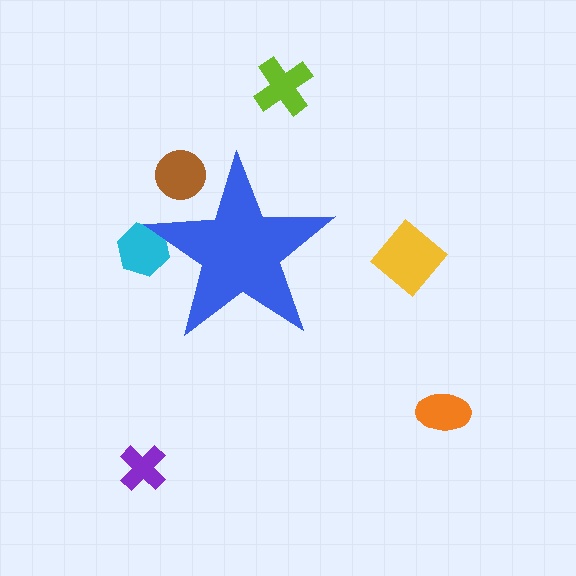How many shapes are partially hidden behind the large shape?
2 shapes are partially hidden.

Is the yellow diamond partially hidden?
No, the yellow diamond is fully visible.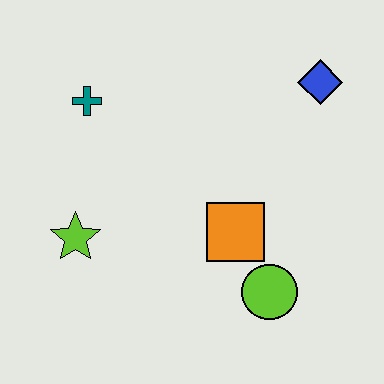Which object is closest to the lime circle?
The orange square is closest to the lime circle.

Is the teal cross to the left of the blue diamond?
Yes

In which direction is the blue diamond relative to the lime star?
The blue diamond is to the right of the lime star.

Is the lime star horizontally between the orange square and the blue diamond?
No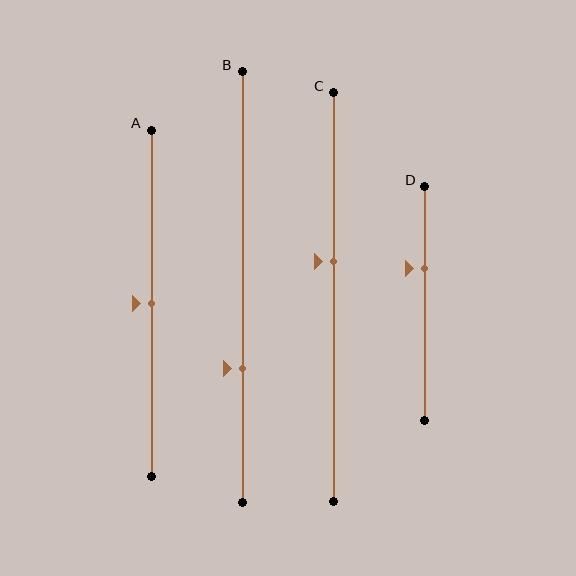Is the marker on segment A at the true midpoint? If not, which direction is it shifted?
Yes, the marker on segment A is at the true midpoint.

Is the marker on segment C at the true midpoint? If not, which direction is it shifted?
No, the marker on segment C is shifted upward by about 9% of the segment length.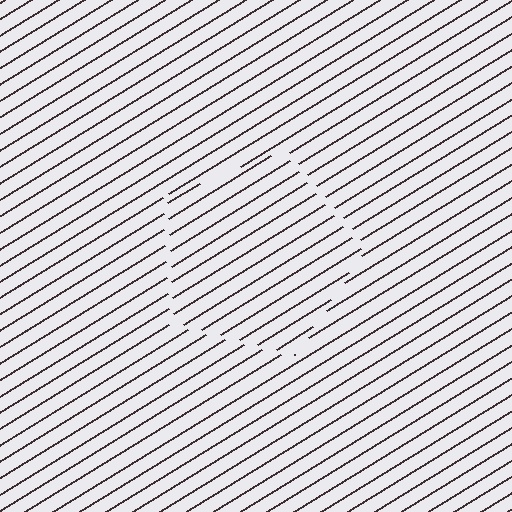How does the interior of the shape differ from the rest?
The interior of the shape contains the same grating, shifted by half a period — the contour is defined by the phase discontinuity where line-ends from the inner and outer gratings abut.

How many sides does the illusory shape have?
5 sides — the line-ends trace a pentagon.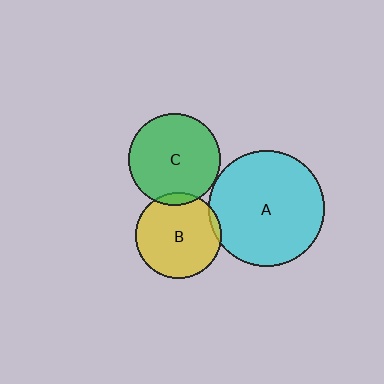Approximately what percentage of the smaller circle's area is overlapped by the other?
Approximately 5%.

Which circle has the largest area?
Circle A (cyan).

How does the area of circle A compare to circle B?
Approximately 1.8 times.